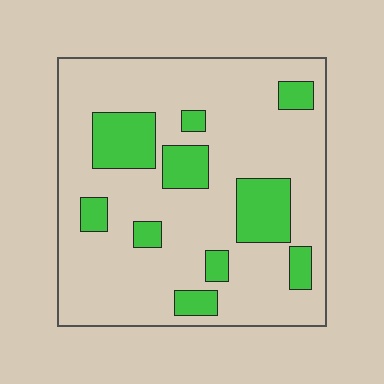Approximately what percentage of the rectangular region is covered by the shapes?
Approximately 20%.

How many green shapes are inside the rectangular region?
10.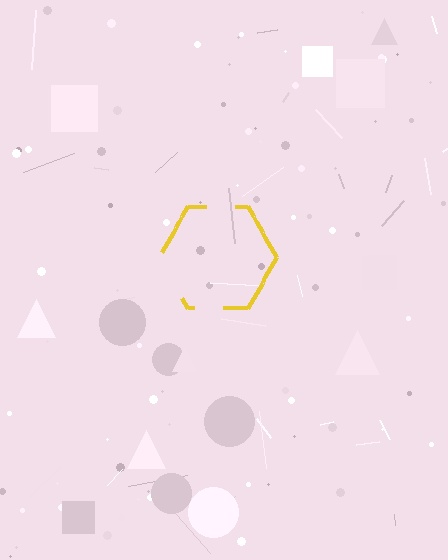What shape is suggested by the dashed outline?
The dashed outline suggests a hexagon.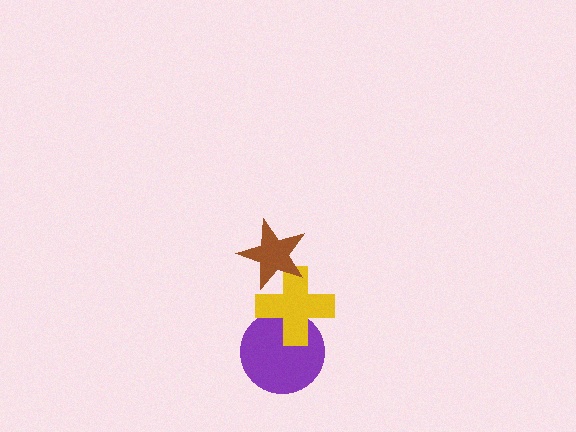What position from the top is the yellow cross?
The yellow cross is 2nd from the top.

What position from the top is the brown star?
The brown star is 1st from the top.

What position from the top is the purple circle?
The purple circle is 3rd from the top.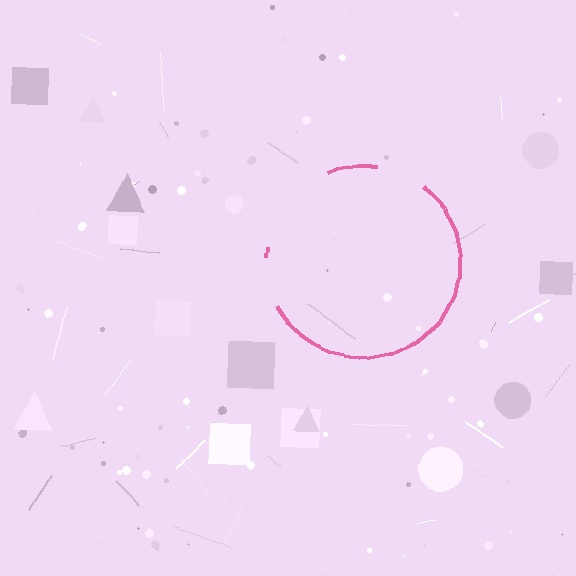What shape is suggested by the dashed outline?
The dashed outline suggests a circle.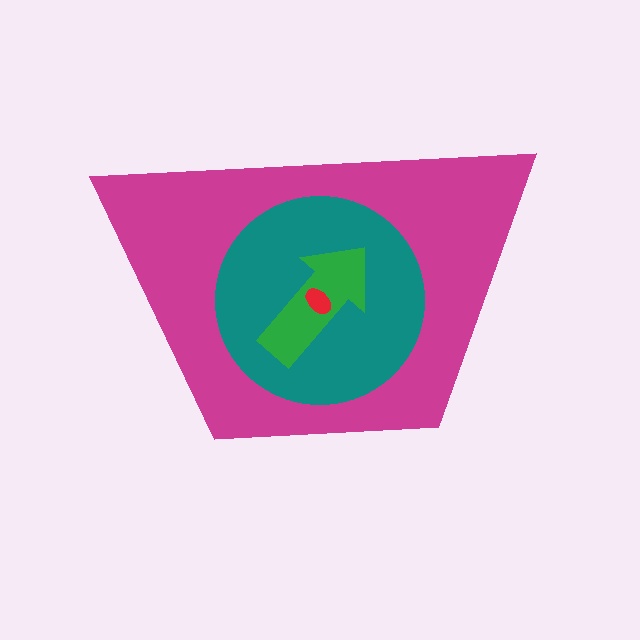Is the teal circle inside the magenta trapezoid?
Yes.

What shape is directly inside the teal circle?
The green arrow.